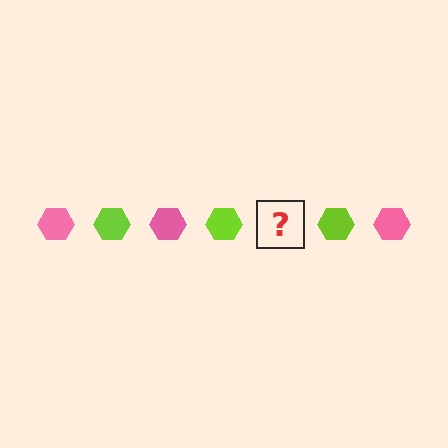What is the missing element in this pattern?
The missing element is a pink hexagon.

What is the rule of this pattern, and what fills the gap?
The rule is that the pattern cycles through pink, lime hexagons. The gap should be filled with a pink hexagon.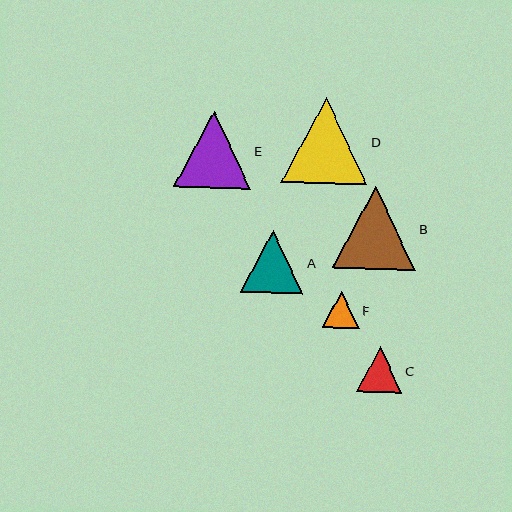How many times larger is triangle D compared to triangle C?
Triangle D is approximately 1.9 times the size of triangle C.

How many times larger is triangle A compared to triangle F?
Triangle A is approximately 1.7 times the size of triangle F.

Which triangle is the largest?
Triangle D is the largest with a size of approximately 85 pixels.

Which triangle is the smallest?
Triangle F is the smallest with a size of approximately 37 pixels.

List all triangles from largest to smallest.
From largest to smallest: D, B, E, A, C, F.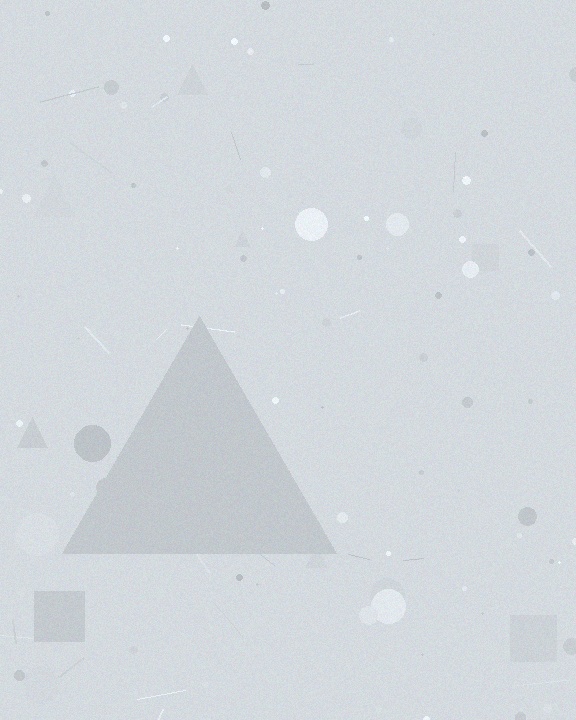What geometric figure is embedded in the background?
A triangle is embedded in the background.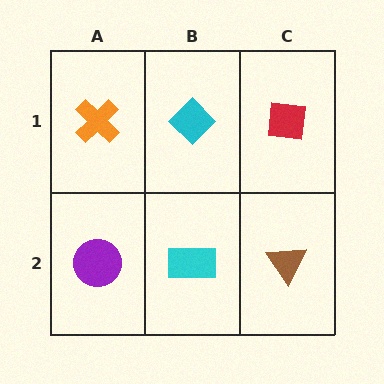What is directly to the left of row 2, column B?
A purple circle.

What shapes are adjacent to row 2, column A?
An orange cross (row 1, column A), a cyan rectangle (row 2, column B).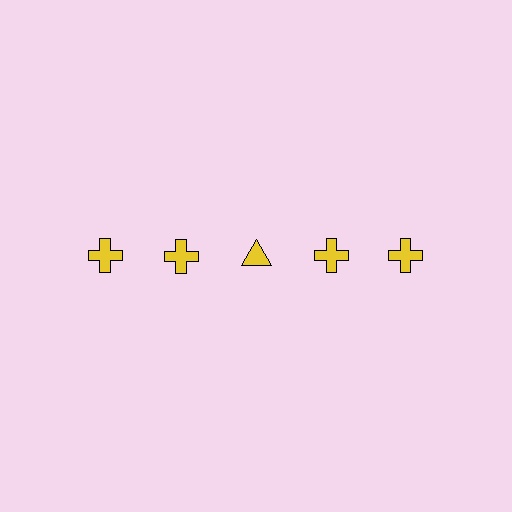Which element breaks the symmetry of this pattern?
The yellow triangle in the top row, center column breaks the symmetry. All other shapes are yellow crosses.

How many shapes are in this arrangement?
There are 5 shapes arranged in a grid pattern.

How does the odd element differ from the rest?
It has a different shape: triangle instead of cross.